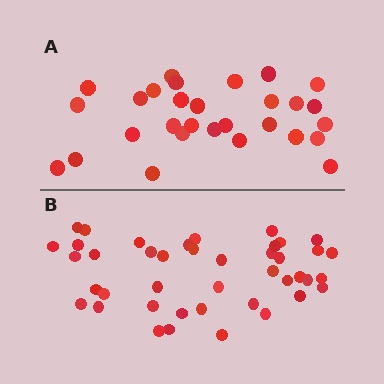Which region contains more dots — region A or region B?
Region B (the bottom region) has more dots.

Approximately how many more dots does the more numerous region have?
Region B has approximately 15 more dots than region A.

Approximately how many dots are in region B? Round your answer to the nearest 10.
About 40 dots. (The exact count is 42, which rounds to 40.)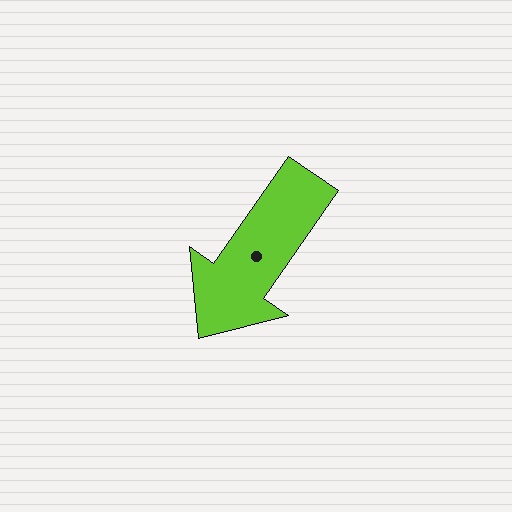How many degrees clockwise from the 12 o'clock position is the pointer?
Approximately 215 degrees.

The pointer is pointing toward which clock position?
Roughly 7 o'clock.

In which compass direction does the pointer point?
Southwest.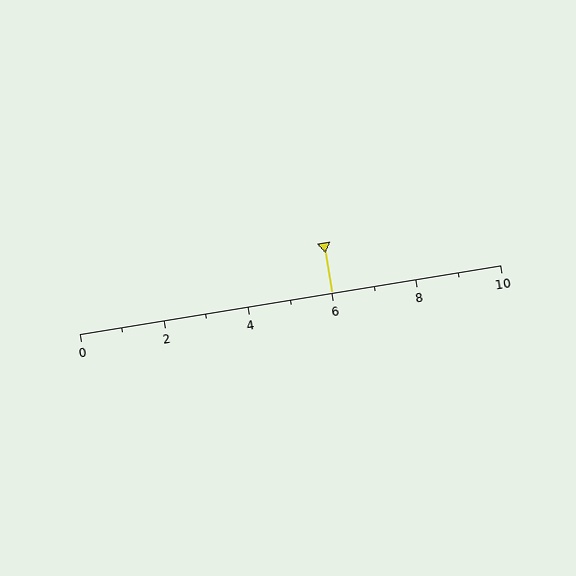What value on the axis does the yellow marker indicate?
The marker indicates approximately 6.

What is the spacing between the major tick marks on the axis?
The major ticks are spaced 2 apart.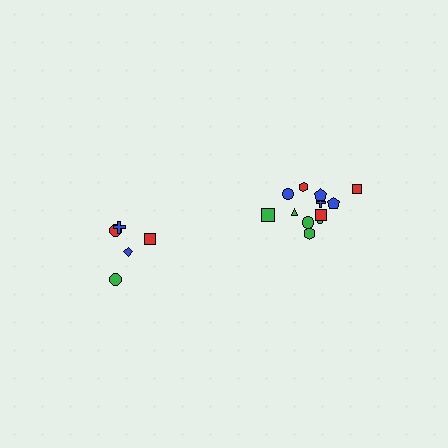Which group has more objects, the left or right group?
The right group.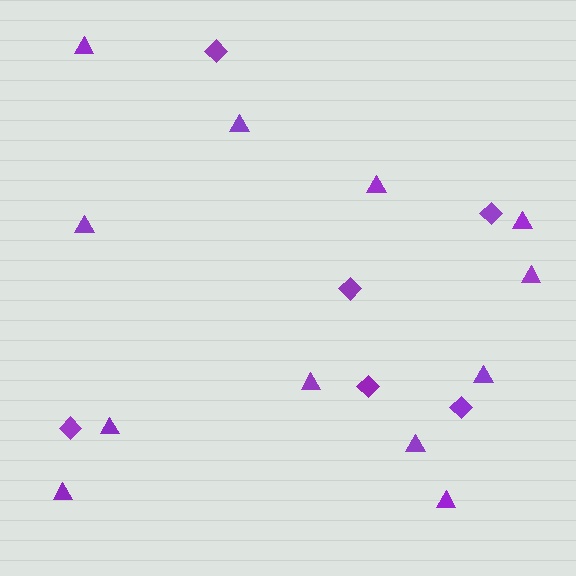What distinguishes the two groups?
There are 2 groups: one group of diamonds (6) and one group of triangles (12).